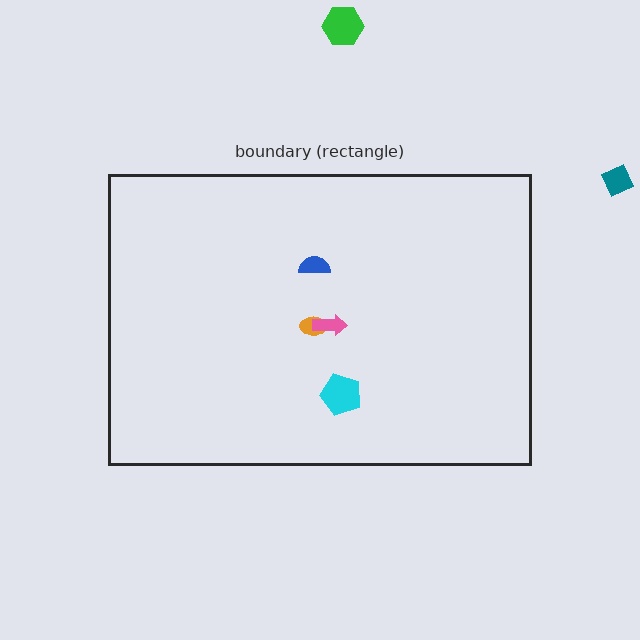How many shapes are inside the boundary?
4 inside, 2 outside.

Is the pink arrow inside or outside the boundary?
Inside.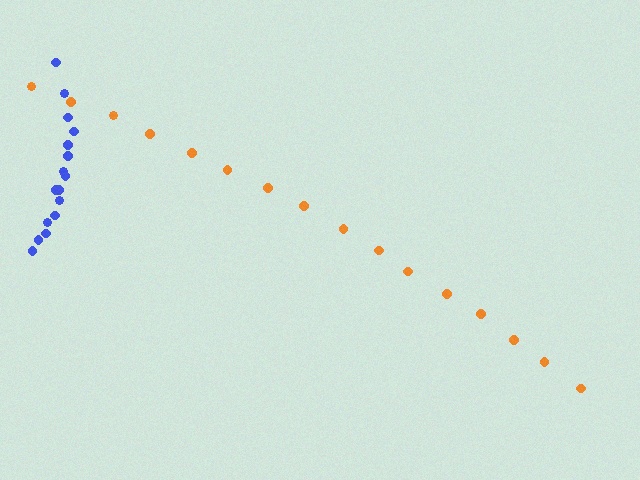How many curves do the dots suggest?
There are 2 distinct paths.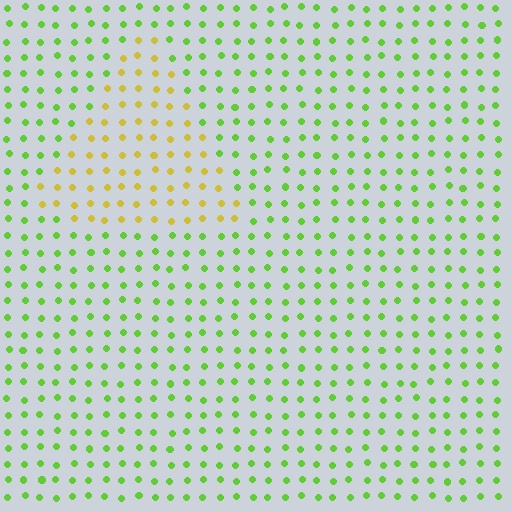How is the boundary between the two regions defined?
The boundary is defined purely by a slight shift in hue (about 48 degrees). Spacing, size, and orientation are identical on both sides.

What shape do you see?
I see a triangle.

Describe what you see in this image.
The image is filled with small lime elements in a uniform arrangement. A triangle-shaped region is visible where the elements are tinted to a slightly different hue, forming a subtle color boundary.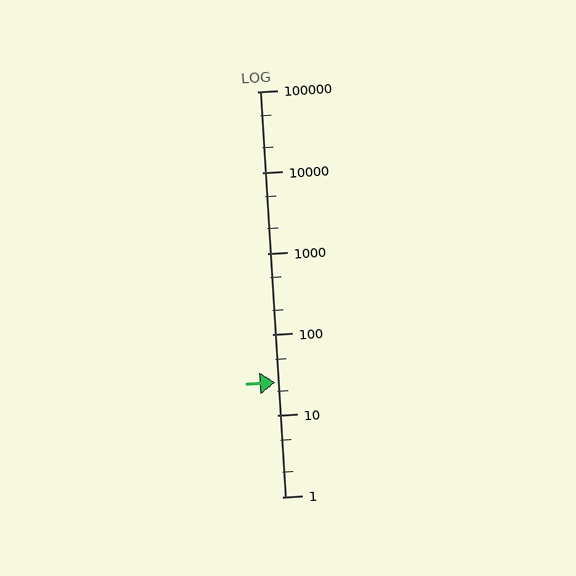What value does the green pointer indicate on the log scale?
The pointer indicates approximately 26.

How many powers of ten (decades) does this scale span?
The scale spans 5 decades, from 1 to 100000.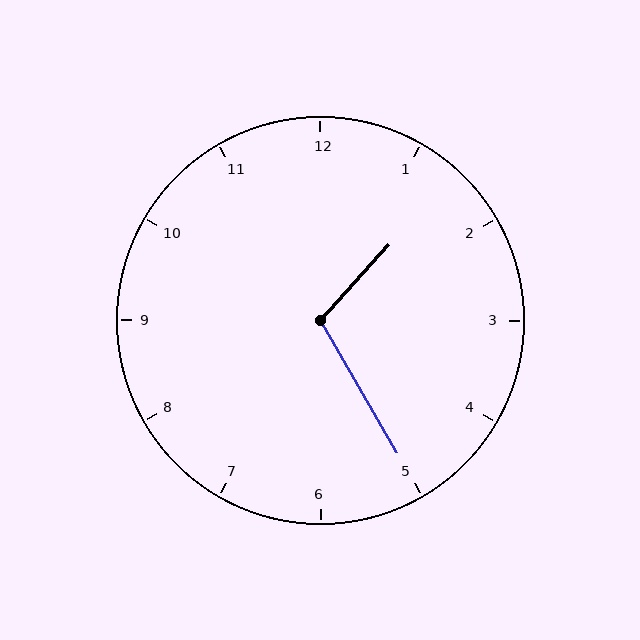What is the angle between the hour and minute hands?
Approximately 108 degrees.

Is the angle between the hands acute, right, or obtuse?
It is obtuse.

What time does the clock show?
1:25.